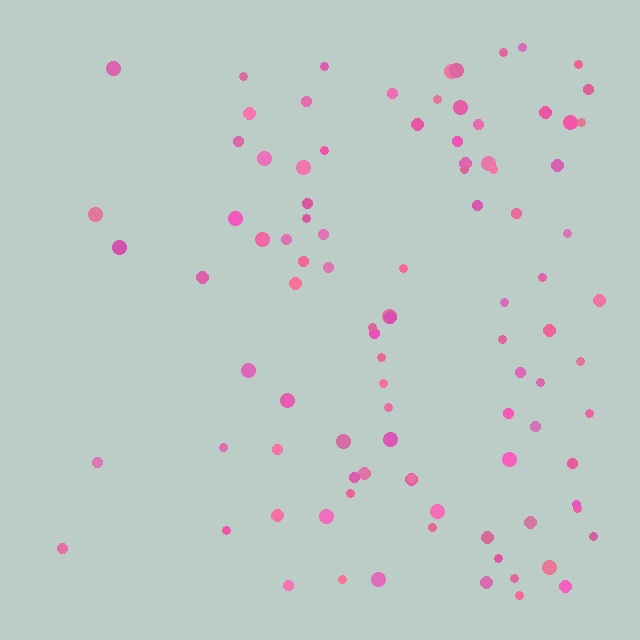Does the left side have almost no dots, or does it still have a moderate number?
Still a moderate number, just noticeably fewer than the right.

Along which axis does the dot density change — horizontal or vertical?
Horizontal.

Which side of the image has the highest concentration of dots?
The right.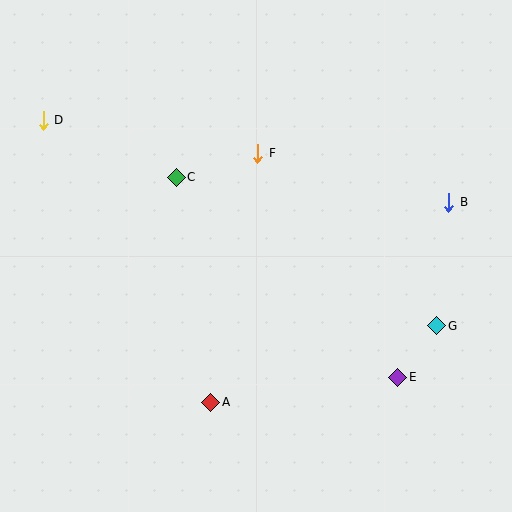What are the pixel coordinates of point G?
Point G is at (437, 326).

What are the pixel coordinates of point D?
Point D is at (43, 120).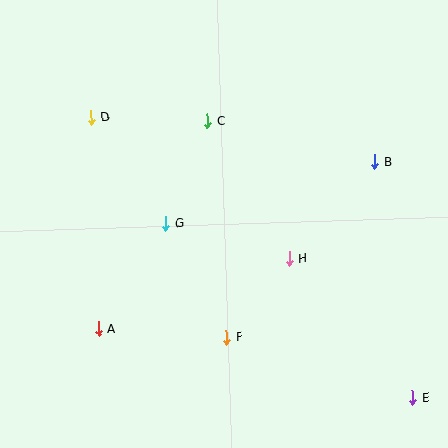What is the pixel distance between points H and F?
The distance between H and F is 101 pixels.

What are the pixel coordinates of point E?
Point E is at (413, 398).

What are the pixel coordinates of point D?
Point D is at (91, 117).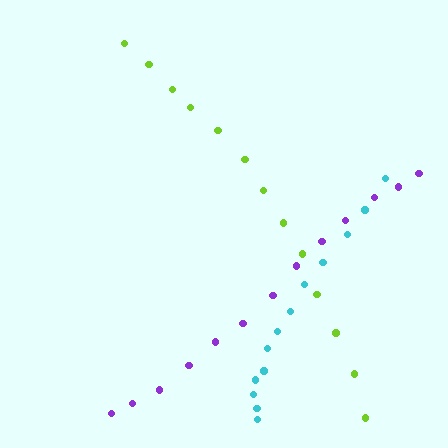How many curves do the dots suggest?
There are 3 distinct paths.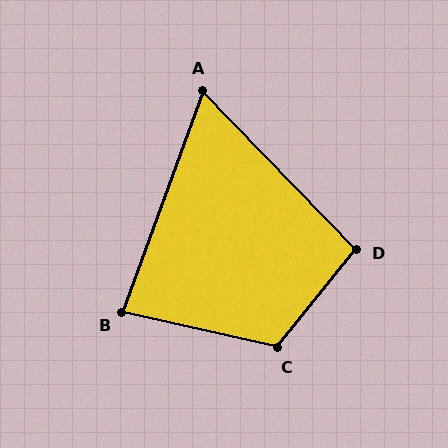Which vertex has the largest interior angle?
C, at approximately 116 degrees.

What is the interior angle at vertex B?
Approximately 83 degrees (acute).